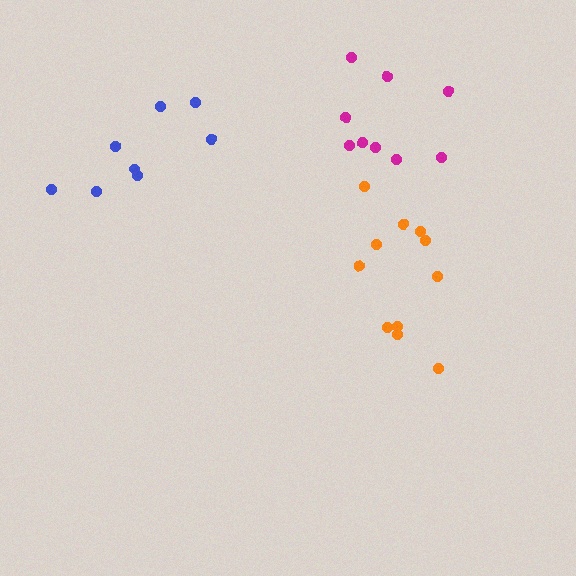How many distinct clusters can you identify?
There are 3 distinct clusters.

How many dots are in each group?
Group 1: 8 dots, Group 2: 11 dots, Group 3: 9 dots (28 total).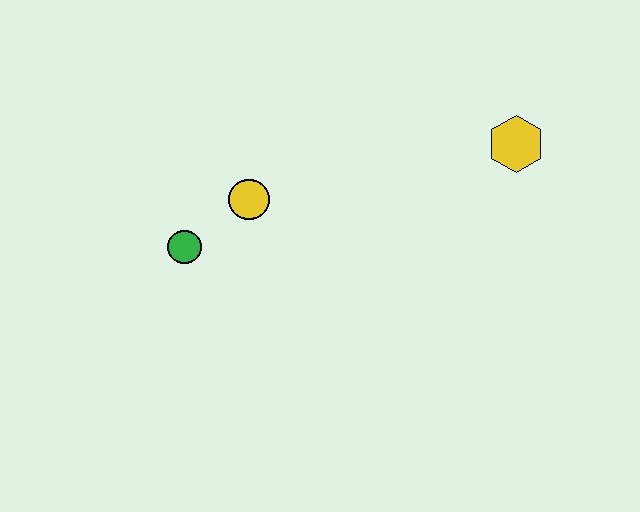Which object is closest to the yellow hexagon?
The yellow circle is closest to the yellow hexagon.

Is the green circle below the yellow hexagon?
Yes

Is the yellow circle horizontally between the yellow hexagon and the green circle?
Yes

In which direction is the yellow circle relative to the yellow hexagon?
The yellow circle is to the left of the yellow hexagon.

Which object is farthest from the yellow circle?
The yellow hexagon is farthest from the yellow circle.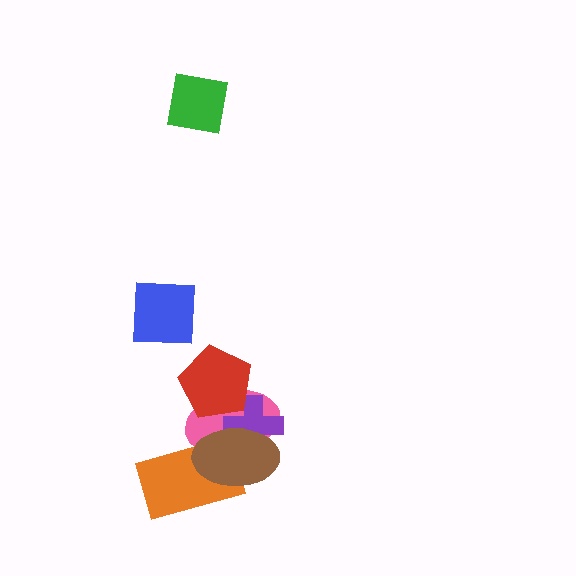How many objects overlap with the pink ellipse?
4 objects overlap with the pink ellipse.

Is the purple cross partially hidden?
Yes, it is partially covered by another shape.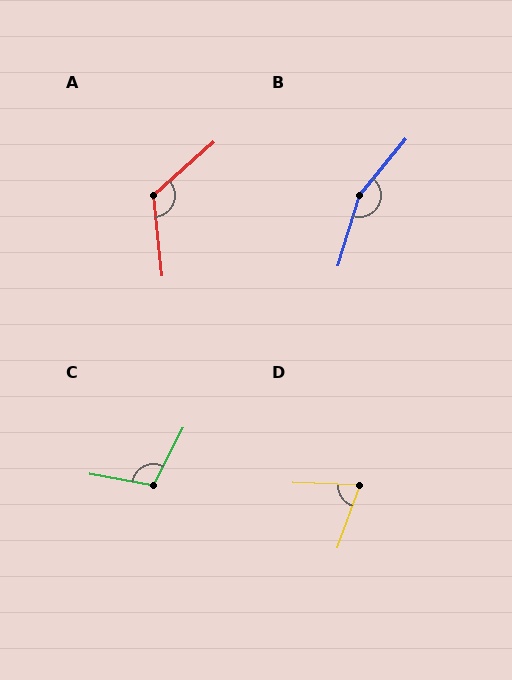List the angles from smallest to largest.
D (72°), C (107°), A (126°), B (158°).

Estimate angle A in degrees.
Approximately 126 degrees.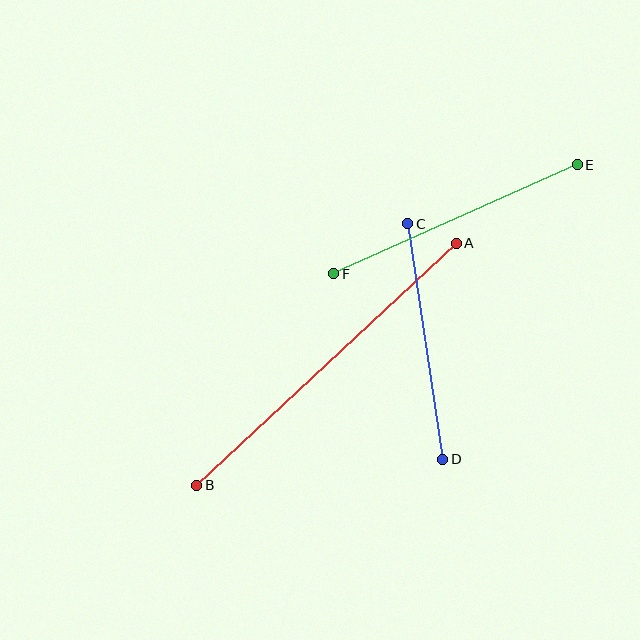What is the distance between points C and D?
The distance is approximately 238 pixels.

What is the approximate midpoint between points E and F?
The midpoint is at approximately (456, 219) pixels.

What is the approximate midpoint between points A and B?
The midpoint is at approximately (327, 364) pixels.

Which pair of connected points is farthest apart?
Points A and B are farthest apart.